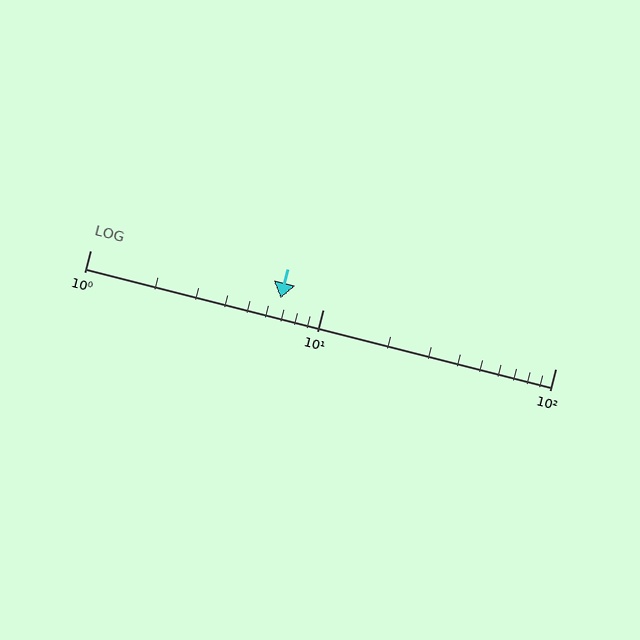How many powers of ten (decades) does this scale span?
The scale spans 2 decades, from 1 to 100.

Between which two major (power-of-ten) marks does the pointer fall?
The pointer is between 1 and 10.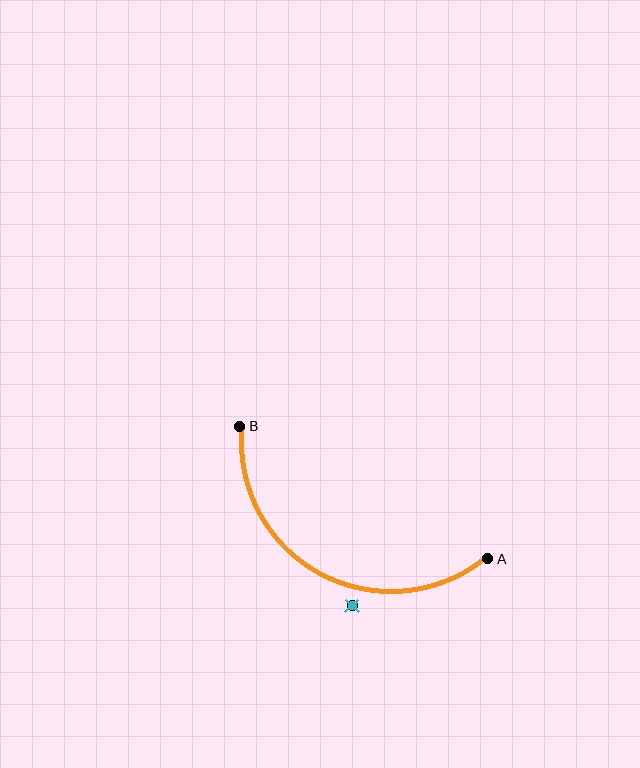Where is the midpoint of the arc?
The arc midpoint is the point on the curve farthest from the straight line joining A and B. It sits below that line.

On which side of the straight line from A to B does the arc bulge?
The arc bulges below the straight line connecting A and B.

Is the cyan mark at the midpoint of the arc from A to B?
No — the cyan mark does not lie on the arc at all. It sits slightly outside the curve.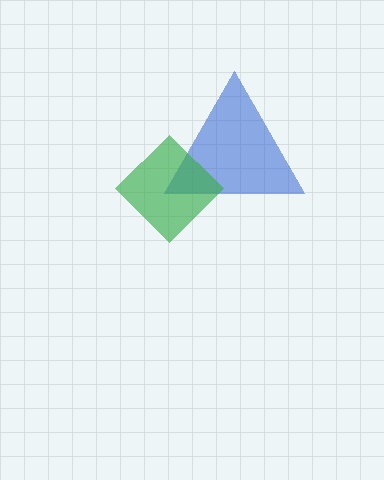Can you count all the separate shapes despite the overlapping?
Yes, there are 2 separate shapes.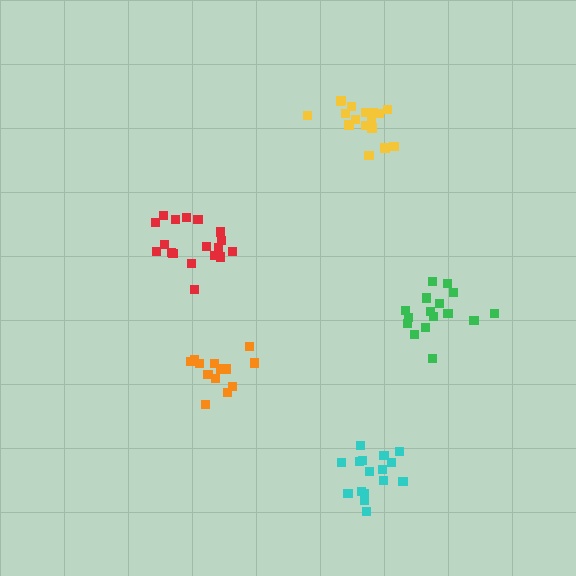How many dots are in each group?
Group 1: 18 dots, Group 2: 16 dots, Group 3: 13 dots, Group 4: 18 dots, Group 5: 16 dots (81 total).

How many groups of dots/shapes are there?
There are 5 groups.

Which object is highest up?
The yellow cluster is topmost.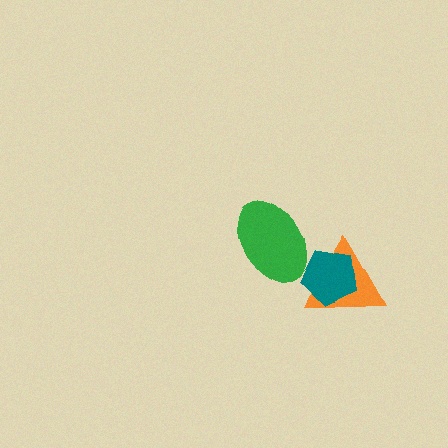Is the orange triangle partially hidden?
Yes, it is partially covered by another shape.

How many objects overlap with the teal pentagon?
2 objects overlap with the teal pentagon.